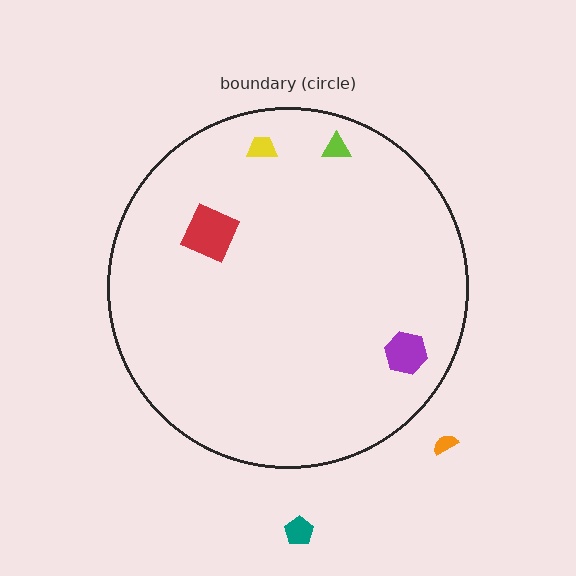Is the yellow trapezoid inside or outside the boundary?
Inside.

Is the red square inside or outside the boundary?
Inside.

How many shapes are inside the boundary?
4 inside, 2 outside.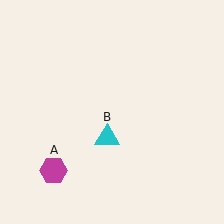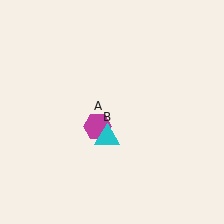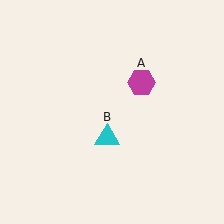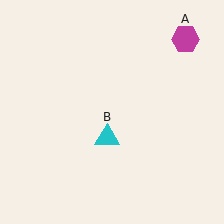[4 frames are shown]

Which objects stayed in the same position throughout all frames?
Cyan triangle (object B) remained stationary.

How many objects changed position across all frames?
1 object changed position: magenta hexagon (object A).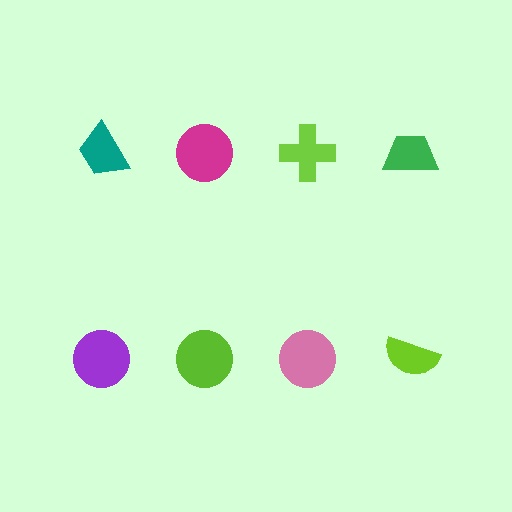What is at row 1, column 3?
A lime cross.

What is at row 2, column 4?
A lime semicircle.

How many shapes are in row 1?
4 shapes.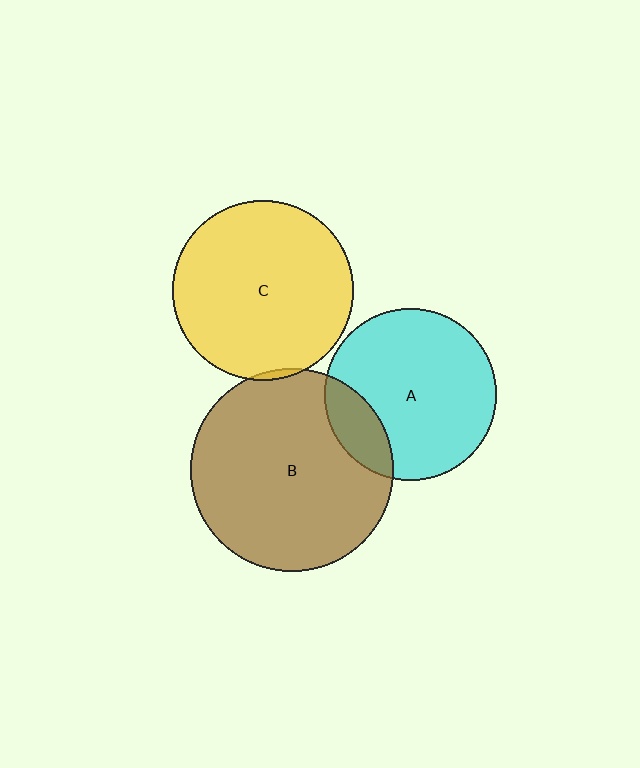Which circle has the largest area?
Circle B (brown).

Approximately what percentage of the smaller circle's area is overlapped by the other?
Approximately 5%.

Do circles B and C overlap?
Yes.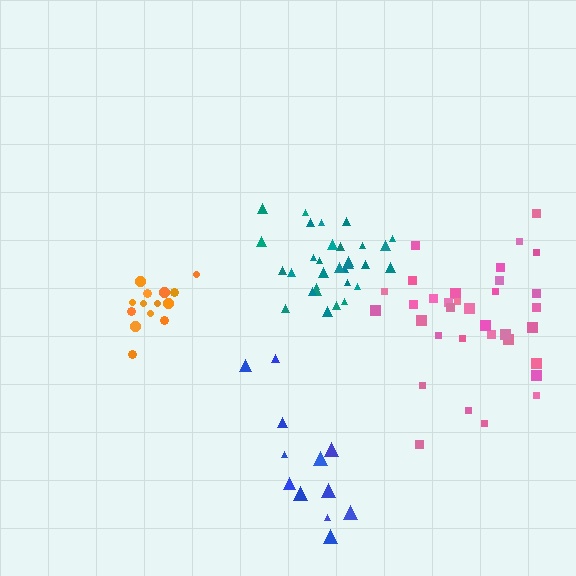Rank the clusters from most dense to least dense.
orange, teal, pink, blue.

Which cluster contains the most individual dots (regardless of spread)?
Pink (34).